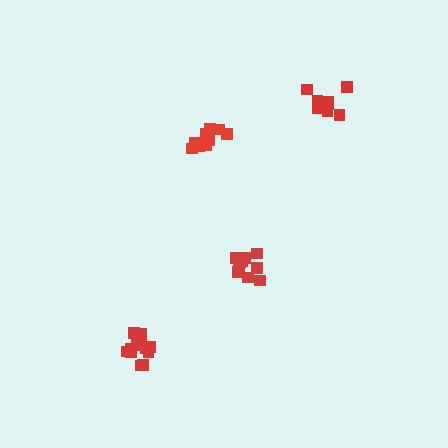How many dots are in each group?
Group 1: 9 dots, Group 2: 13 dots, Group 3: 10 dots, Group 4: 10 dots (42 total).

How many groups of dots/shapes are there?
There are 4 groups.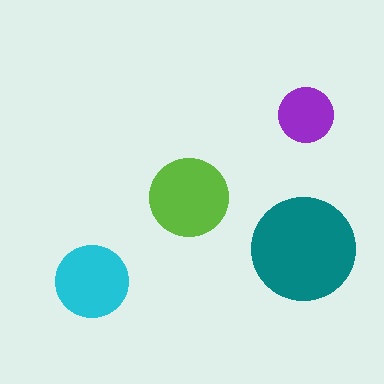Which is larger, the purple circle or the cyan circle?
The cyan one.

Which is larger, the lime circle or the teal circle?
The teal one.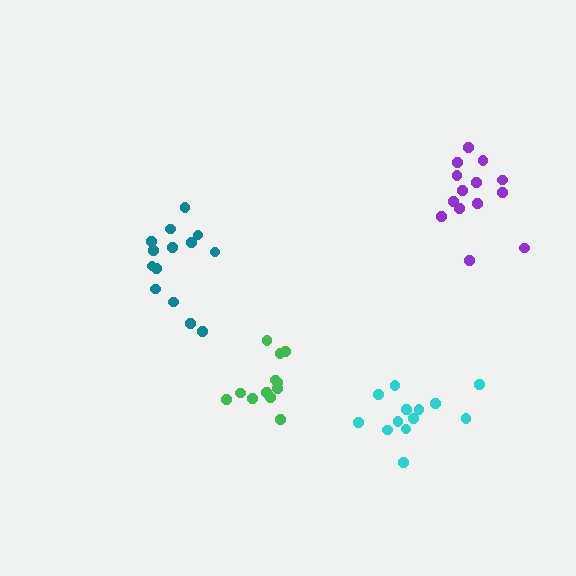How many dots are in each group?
Group 1: 12 dots, Group 2: 14 dots, Group 3: 13 dots, Group 4: 14 dots (53 total).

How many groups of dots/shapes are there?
There are 4 groups.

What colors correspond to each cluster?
The clusters are colored: green, purple, cyan, teal.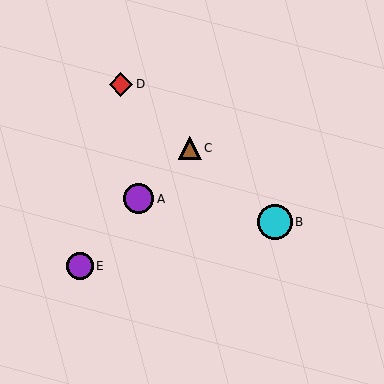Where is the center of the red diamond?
The center of the red diamond is at (121, 84).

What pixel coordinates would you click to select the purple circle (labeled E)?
Click at (80, 266) to select the purple circle E.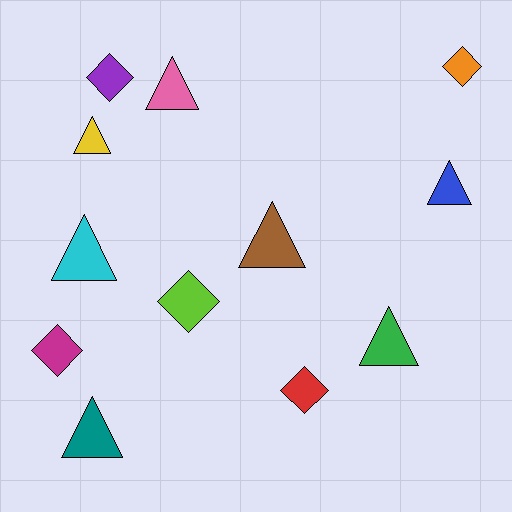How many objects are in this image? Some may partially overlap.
There are 12 objects.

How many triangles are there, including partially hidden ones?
There are 7 triangles.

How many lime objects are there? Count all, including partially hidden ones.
There is 1 lime object.